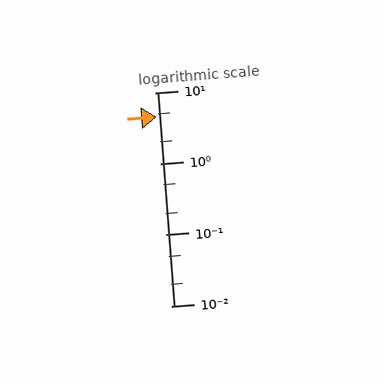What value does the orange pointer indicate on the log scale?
The pointer indicates approximately 4.6.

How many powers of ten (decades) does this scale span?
The scale spans 3 decades, from 0.01 to 10.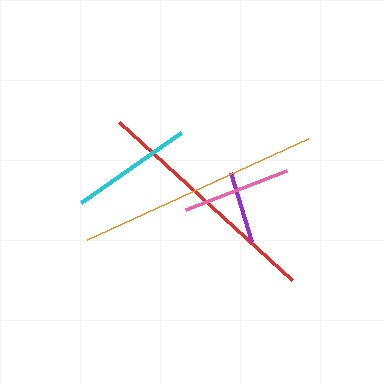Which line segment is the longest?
The orange line is the longest at approximately 244 pixels.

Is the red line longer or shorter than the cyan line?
The red line is longer than the cyan line.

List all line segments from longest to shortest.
From longest to shortest: orange, red, cyan, pink, purple.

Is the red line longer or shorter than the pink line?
The red line is longer than the pink line.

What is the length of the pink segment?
The pink segment is approximately 108 pixels long.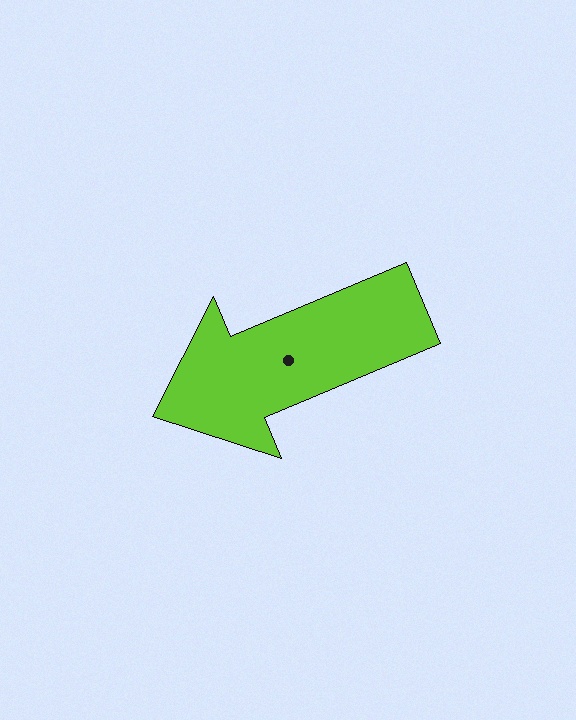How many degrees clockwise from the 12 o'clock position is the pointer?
Approximately 247 degrees.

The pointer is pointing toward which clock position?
Roughly 8 o'clock.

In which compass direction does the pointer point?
Southwest.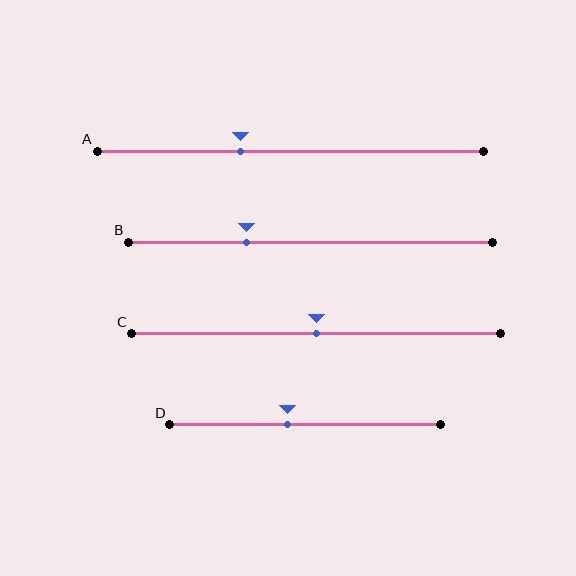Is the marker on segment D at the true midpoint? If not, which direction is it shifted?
No, the marker on segment D is shifted to the left by about 6% of the segment length.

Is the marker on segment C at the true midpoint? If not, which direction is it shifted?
Yes, the marker on segment C is at the true midpoint.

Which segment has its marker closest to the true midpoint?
Segment C has its marker closest to the true midpoint.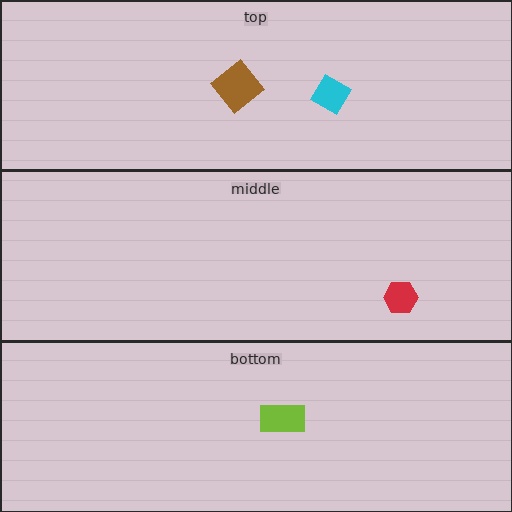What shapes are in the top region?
The cyan diamond, the brown diamond.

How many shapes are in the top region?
2.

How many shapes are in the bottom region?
1.